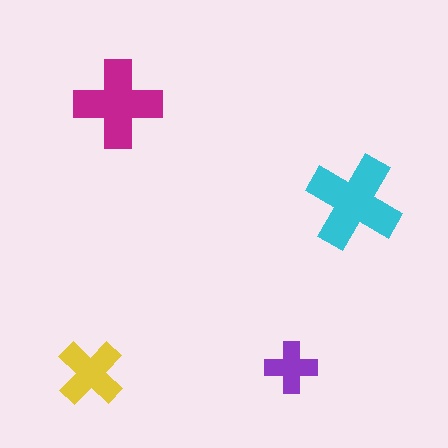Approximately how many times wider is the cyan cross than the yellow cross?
About 1.5 times wider.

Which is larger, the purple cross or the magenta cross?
The magenta one.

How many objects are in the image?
There are 4 objects in the image.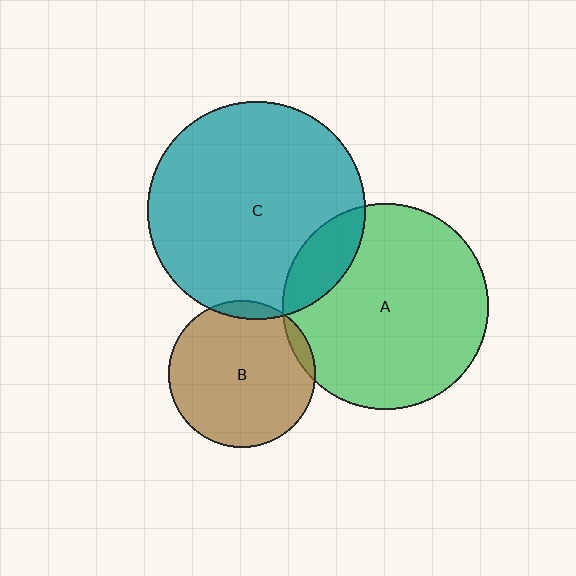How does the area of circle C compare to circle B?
Approximately 2.2 times.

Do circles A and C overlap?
Yes.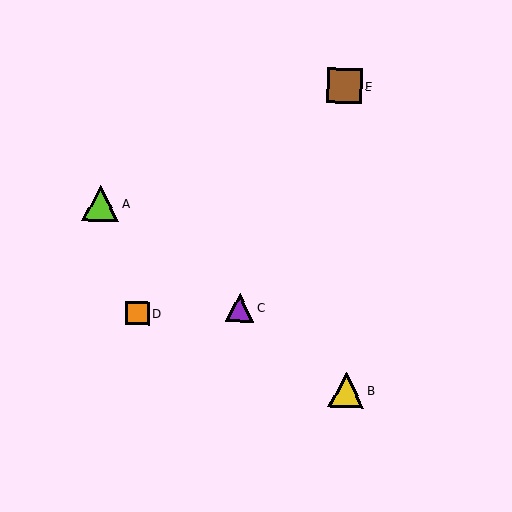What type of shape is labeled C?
Shape C is a purple triangle.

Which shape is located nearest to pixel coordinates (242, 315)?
The purple triangle (labeled C) at (240, 308) is nearest to that location.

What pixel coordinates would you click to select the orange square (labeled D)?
Click at (138, 313) to select the orange square D.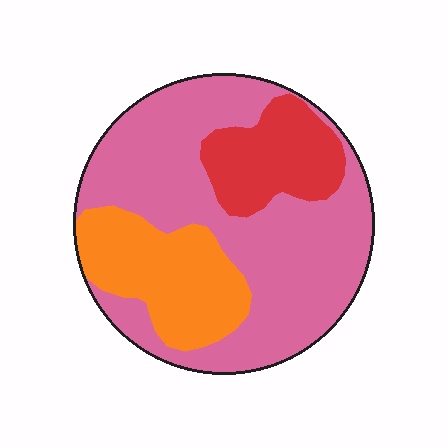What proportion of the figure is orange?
Orange takes up about one fifth (1/5) of the figure.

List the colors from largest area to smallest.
From largest to smallest: pink, orange, red.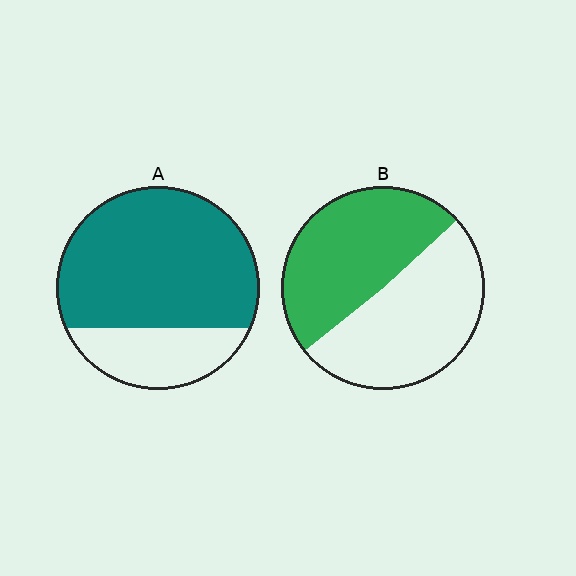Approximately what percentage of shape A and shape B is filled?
A is approximately 75% and B is approximately 50%.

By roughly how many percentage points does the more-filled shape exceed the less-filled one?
By roughly 25 percentage points (A over B).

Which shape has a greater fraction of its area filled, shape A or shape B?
Shape A.